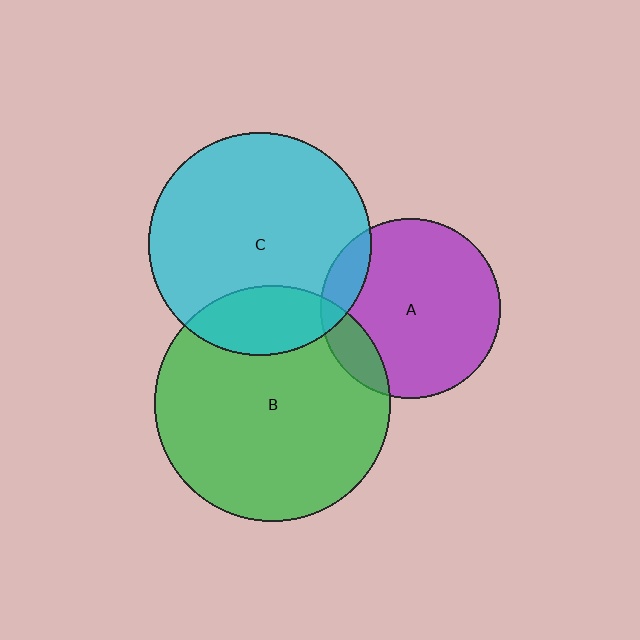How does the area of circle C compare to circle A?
Approximately 1.5 times.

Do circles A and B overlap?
Yes.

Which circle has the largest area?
Circle B (green).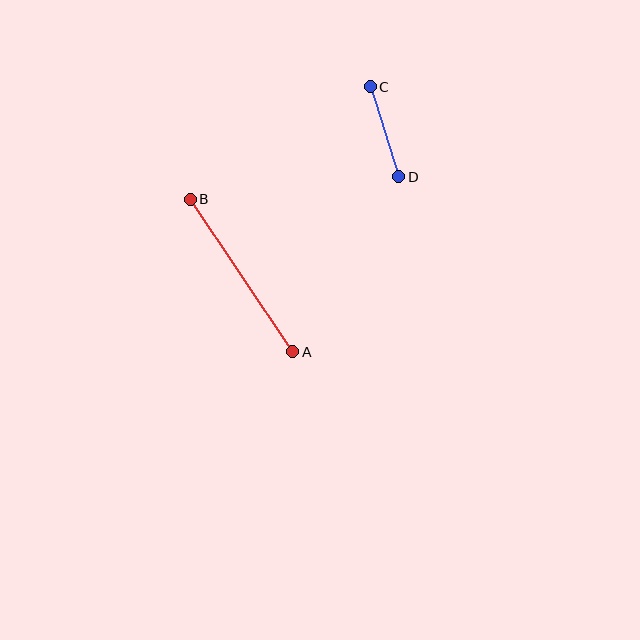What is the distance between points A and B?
The distance is approximately 184 pixels.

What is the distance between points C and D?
The distance is approximately 94 pixels.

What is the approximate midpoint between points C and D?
The midpoint is at approximately (385, 132) pixels.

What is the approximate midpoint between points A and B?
The midpoint is at approximately (241, 275) pixels.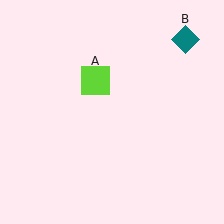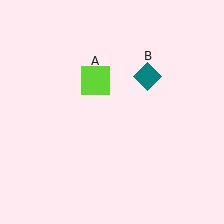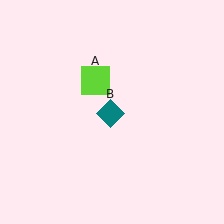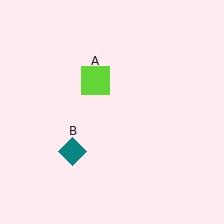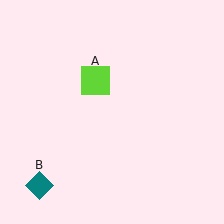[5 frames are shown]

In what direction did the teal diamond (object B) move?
The teal diamond (object B) moved down and to the left.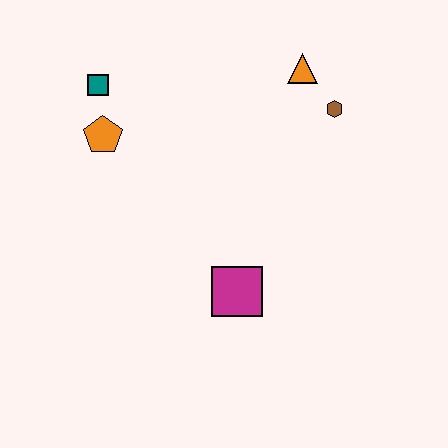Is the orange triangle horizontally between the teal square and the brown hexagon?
Yes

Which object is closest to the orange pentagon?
The teal square is closest to the orange pentagon.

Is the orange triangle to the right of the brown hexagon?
No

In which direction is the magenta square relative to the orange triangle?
The magenta square is below the orange triangle.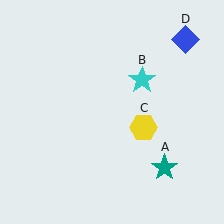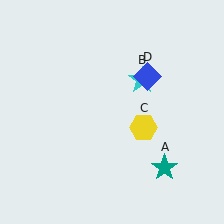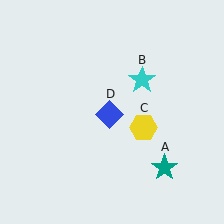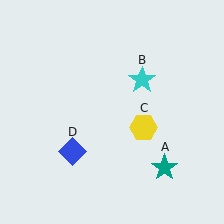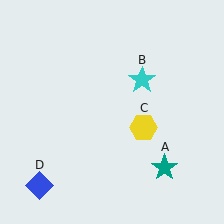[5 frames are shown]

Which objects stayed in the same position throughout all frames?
Teal star (object A) and cyan star (object B) and yellow hexagon (object C) remained stationary.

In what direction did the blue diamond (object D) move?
The blue diamond (object D) moved down and to the left.